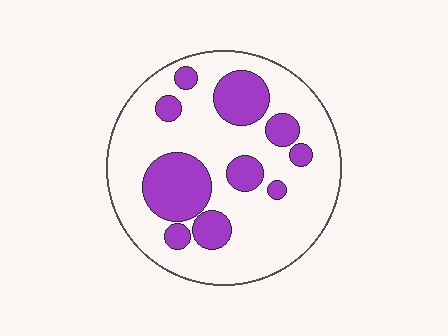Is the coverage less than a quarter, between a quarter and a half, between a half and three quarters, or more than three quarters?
Between a quarter and a half.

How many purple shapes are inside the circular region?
10.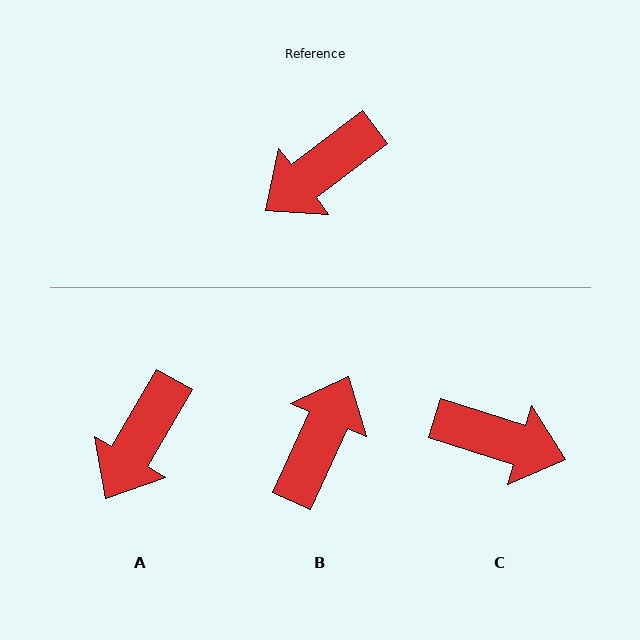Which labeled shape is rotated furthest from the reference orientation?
B, about 151 degrees away.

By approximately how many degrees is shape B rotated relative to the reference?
Approximately 151 degrees clockwise.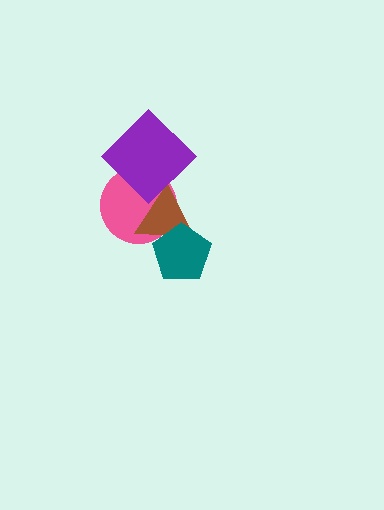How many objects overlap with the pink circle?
2 objects overlap with the pink circle.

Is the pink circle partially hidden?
Yes, it is partially covered by another shape.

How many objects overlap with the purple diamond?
2 objects overlap with the purple diamond.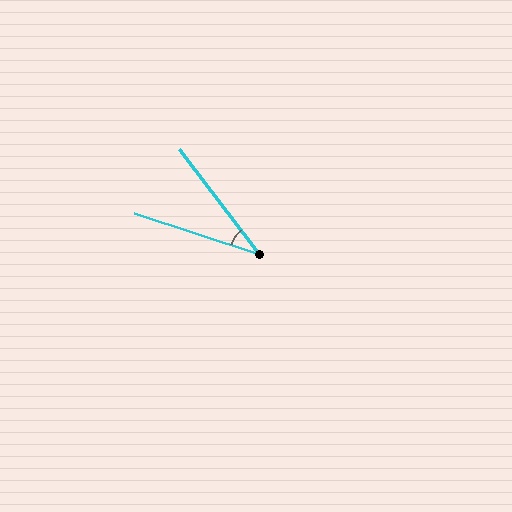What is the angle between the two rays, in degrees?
Approximately 34 degrees.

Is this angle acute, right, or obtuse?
It is acute.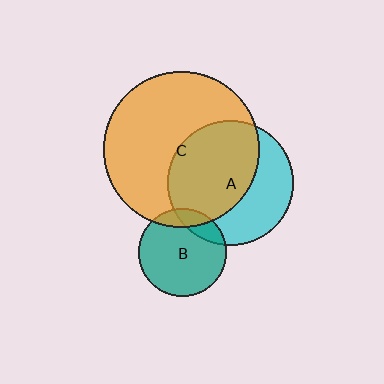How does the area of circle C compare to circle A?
Approximately 1.5 times.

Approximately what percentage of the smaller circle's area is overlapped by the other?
Approximately 15%.